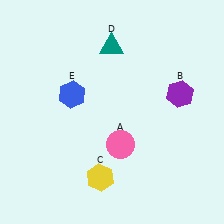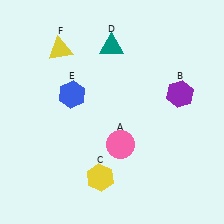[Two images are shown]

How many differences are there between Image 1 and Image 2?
There is 1 difference between the two images.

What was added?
A yellow triangle (F) was added in Image 2.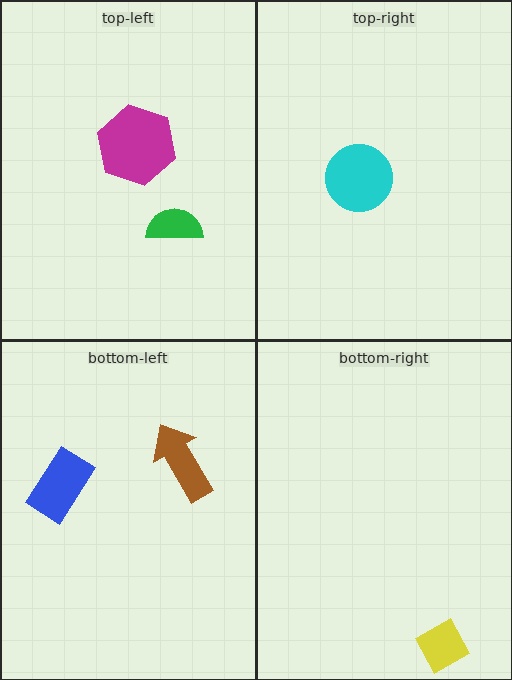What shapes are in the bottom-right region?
The yellow diamond.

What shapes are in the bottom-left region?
The blue rectangle, the brown arrow.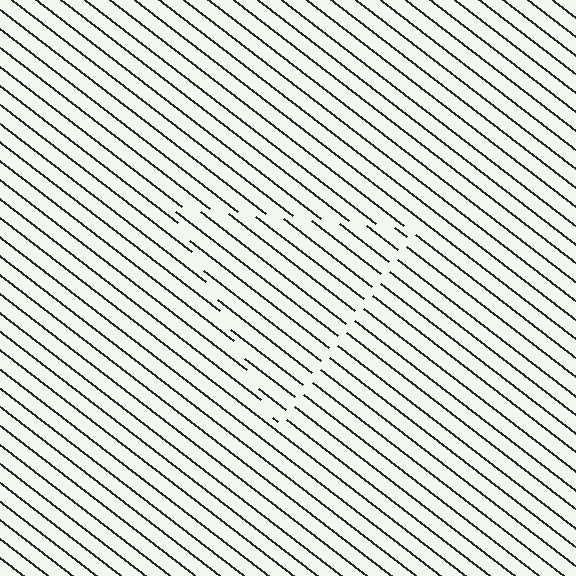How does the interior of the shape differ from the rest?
The interior of the shape contains the same grating, shifted by half a period — the contour is defined by the phase discontinuity where line-ends from the inner and outer gratings abut.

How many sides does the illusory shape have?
3 sides — the line-ends trace a triangle.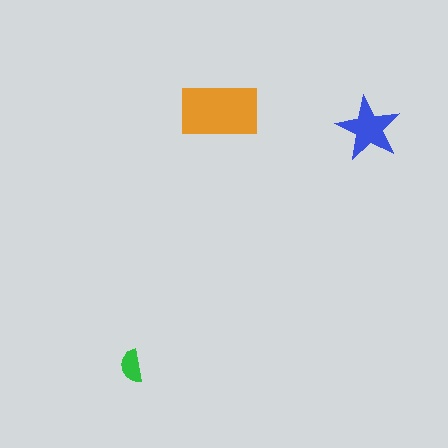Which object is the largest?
The orange rectangle.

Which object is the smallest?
The green semicircle.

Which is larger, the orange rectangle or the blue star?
The orange rectangle.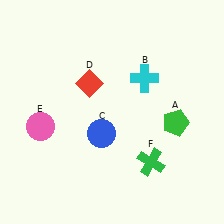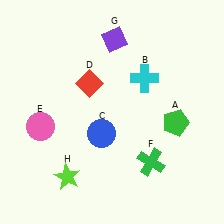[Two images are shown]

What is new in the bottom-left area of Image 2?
A lime star (H) was added in the bottom-left area of Image 2.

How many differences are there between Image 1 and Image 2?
There are 2 differences between the two images.